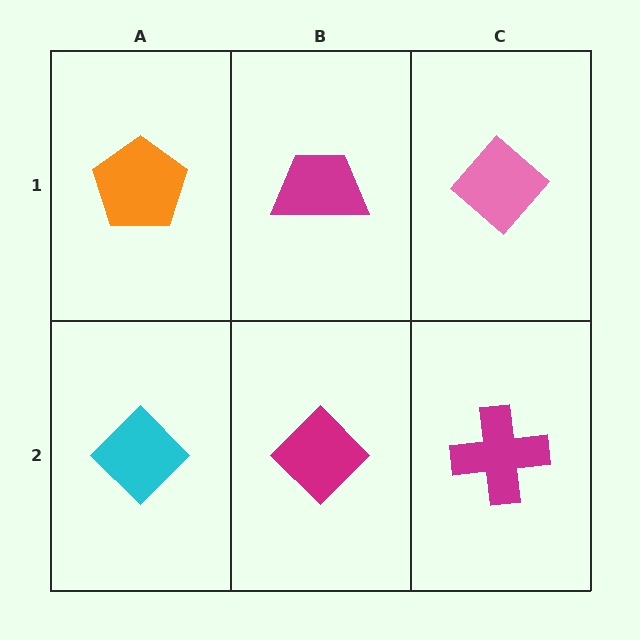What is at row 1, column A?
An orange pentagon.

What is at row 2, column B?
A magenta diamond.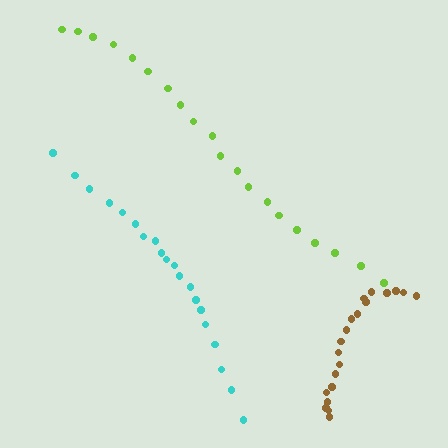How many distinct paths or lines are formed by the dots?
There are 3 distinct paths.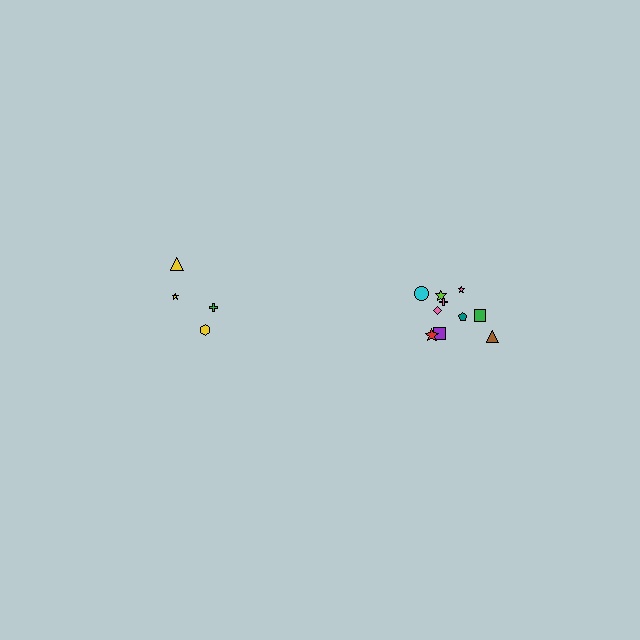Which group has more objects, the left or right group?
The right group.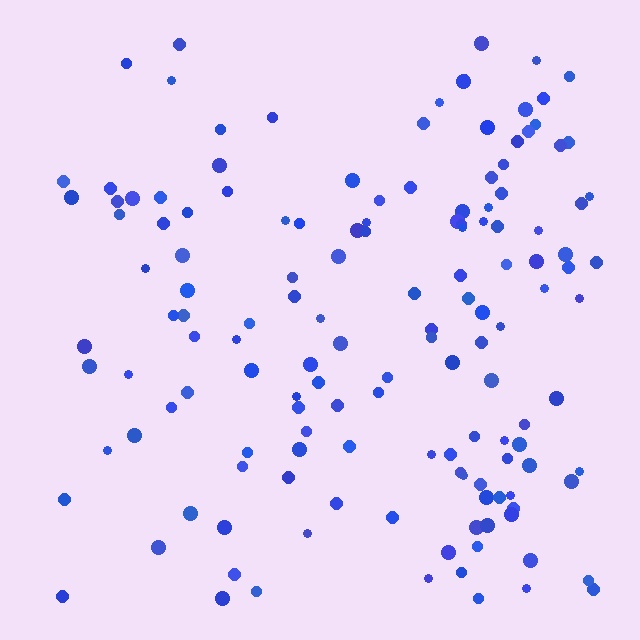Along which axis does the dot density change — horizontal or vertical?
Horizontal.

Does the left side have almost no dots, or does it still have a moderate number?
Still a moderate number, just noticeably fewer than the right.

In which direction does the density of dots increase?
From left to right, with the right side densest.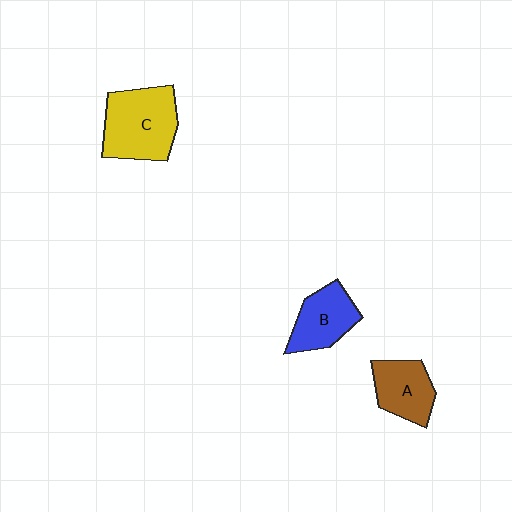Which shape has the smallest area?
Shape A (brown).